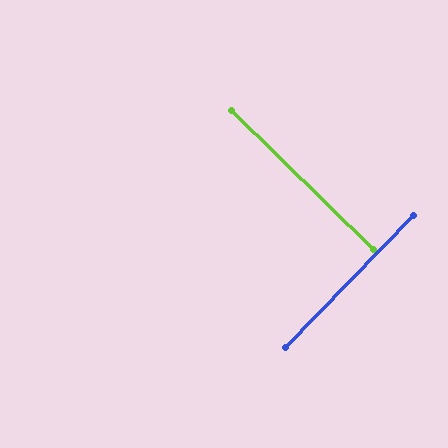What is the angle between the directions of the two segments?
Approximately 90 degrees.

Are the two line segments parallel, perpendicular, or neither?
Perpendicular — they meet at approximately 90°.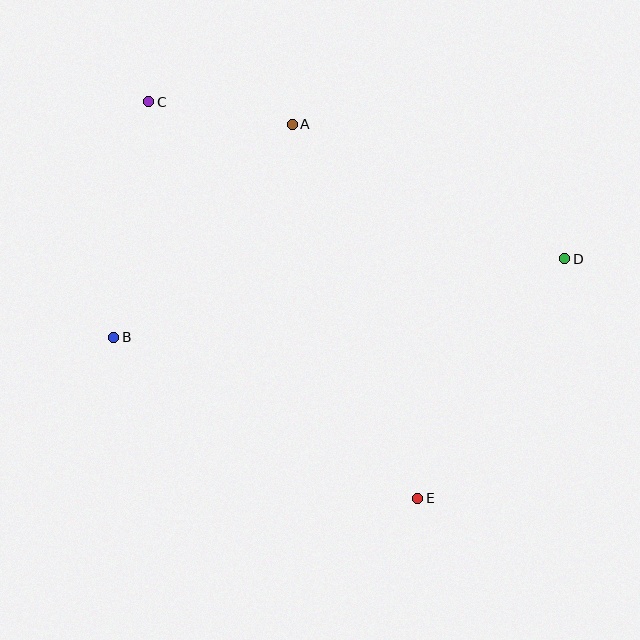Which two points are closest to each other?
Points A and C are closest to each other.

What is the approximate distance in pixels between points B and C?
The distance between B and C is approximately 238 pixels.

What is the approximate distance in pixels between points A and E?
The distance between A and E is approximately 394 pixels.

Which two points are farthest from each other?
Points C and E are farthest from each other.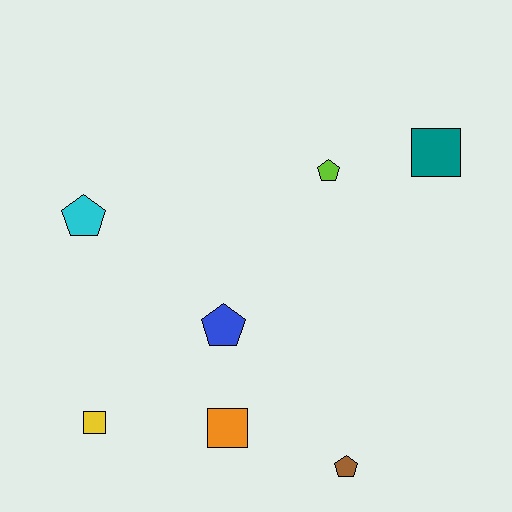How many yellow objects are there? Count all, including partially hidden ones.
There is 1 yellow object.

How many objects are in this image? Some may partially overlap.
There are 7 objects.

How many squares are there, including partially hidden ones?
There are 3 squares.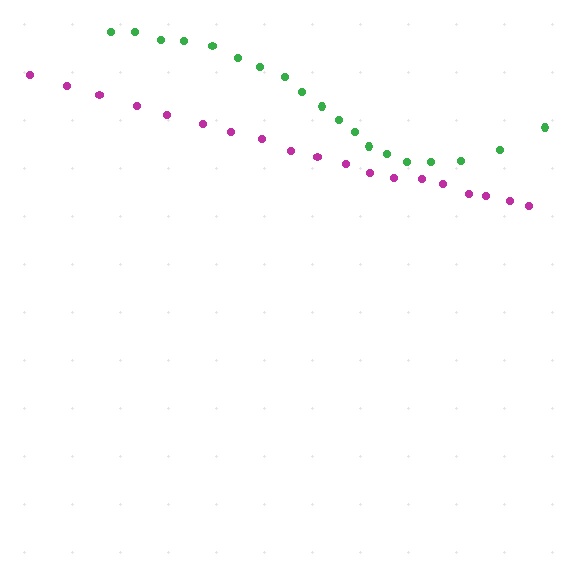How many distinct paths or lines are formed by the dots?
There are 2 distinct paths.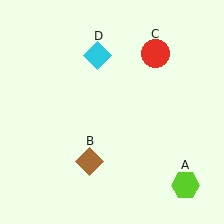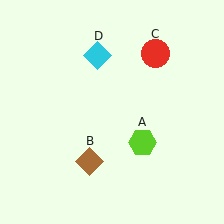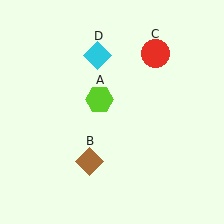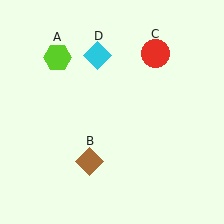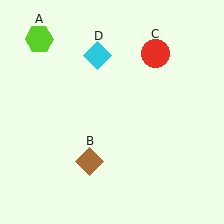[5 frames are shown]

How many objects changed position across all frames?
1 object changed position: lime hexagon (object A).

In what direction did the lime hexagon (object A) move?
The lime hexagon (object A) moved up and to the left.